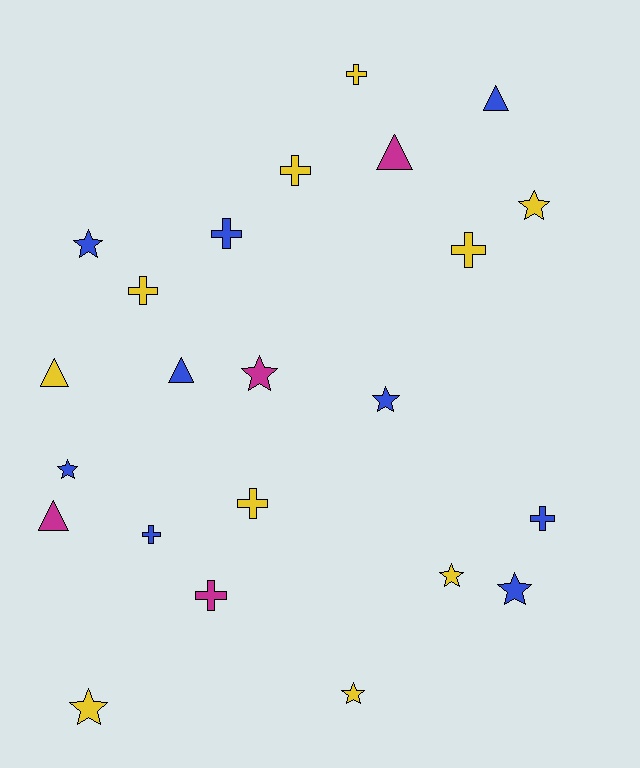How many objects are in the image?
There are 23 objects.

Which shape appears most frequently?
Cross, with 9 objects.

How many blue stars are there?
There are 4 blue stars.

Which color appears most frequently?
Yellow, with 10 objects.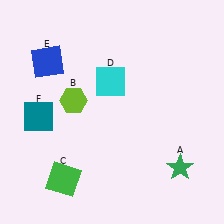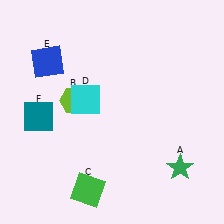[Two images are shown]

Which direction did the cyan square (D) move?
The cyan square (D) moved left.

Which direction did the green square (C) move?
The green square (C) moved right.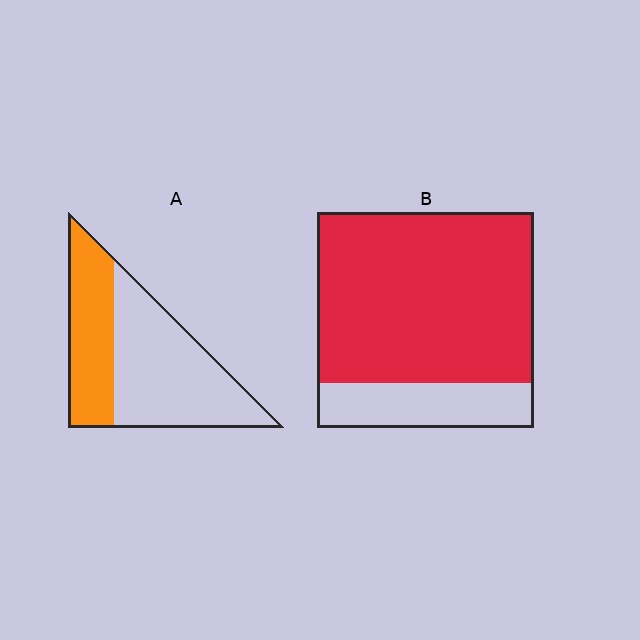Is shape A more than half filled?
No.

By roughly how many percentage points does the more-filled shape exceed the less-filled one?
By roughly 40 percentage points (B over A).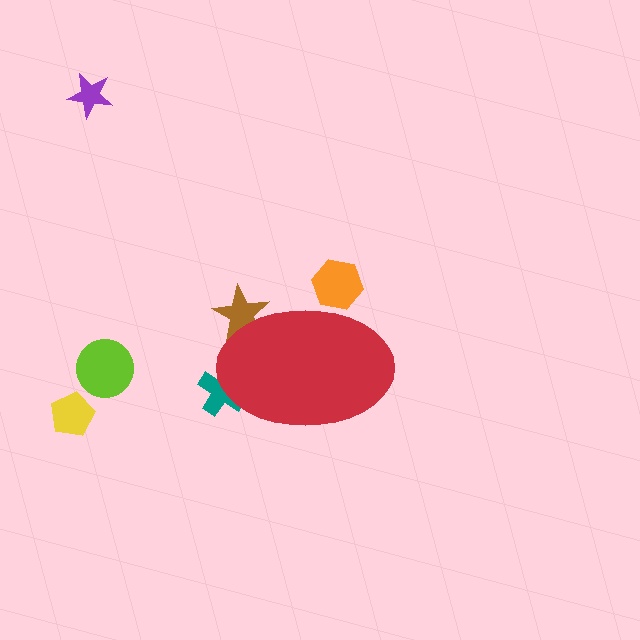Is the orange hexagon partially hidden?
Yes, the orange hexagon is partially hidden behind the red ellipse.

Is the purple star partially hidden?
No, the purple star is fully visible.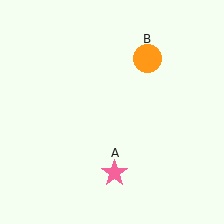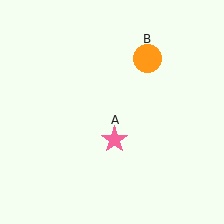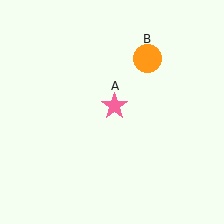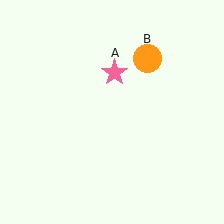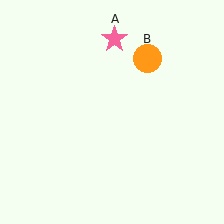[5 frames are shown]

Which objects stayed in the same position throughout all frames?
Orange circle (object B) remained stationary.